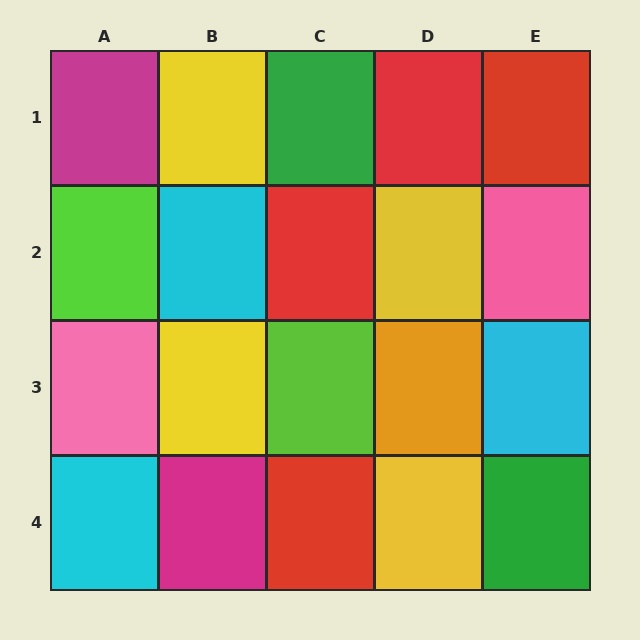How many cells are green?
2 cells are green.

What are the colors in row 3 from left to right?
Pink, yellow, lime, orange, cyan.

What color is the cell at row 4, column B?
Magenta.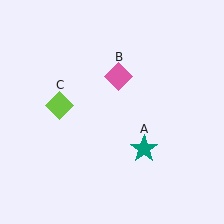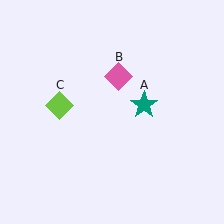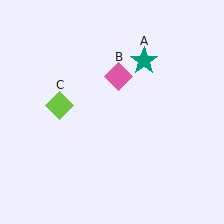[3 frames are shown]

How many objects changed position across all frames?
1 object changed position: teal star (object A).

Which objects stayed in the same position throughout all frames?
Pink diamond (object B) and lime diamond (object C) remained stationary.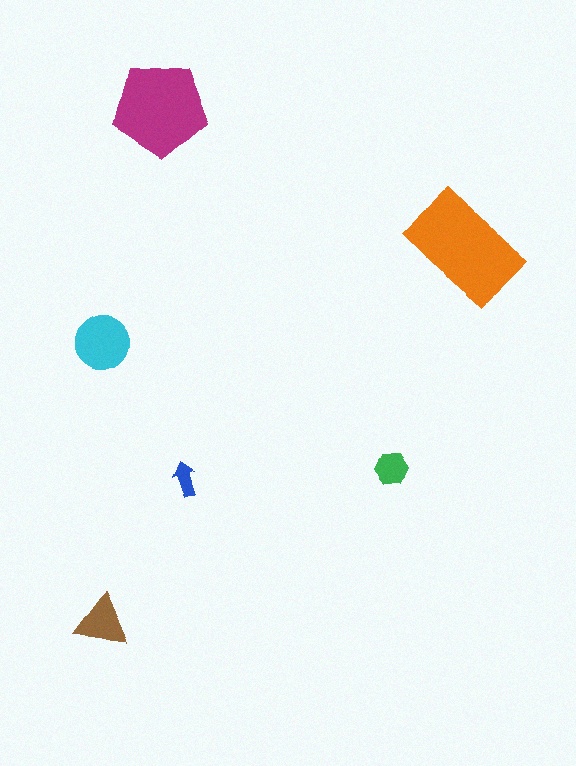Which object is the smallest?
The blue arrow.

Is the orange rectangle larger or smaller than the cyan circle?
Larger.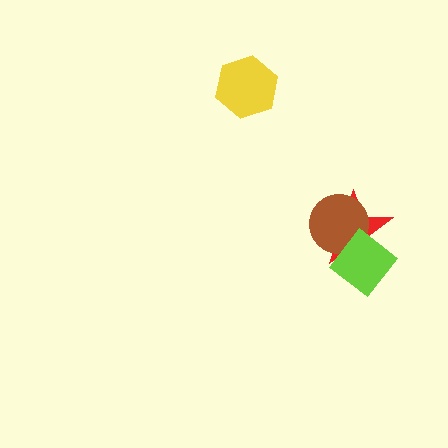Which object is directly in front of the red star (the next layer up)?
The brown circle is directly in front of the red star.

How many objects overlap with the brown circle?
2 objects overlap with the brown circle.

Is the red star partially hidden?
Yes, it is partially covered by another shape.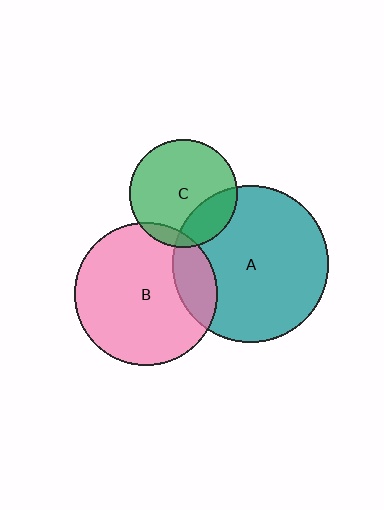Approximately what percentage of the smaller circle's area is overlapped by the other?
Approximately 20%.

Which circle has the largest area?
Circle A (teal).